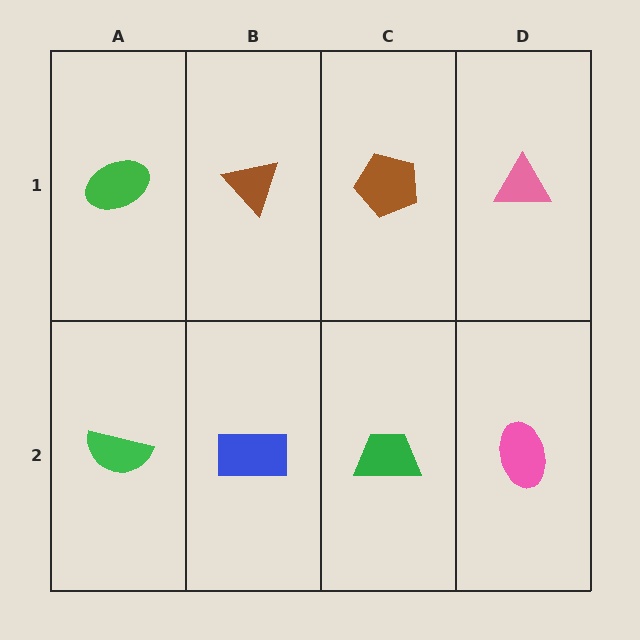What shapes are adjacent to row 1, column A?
A green semicircle (row 2, column A), a brown triangle (row 1, column B).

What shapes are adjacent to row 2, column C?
A brown pentagon (row 1, column C), a blue rectangle (row 2, column B), a pink ellipse (row 2, column D).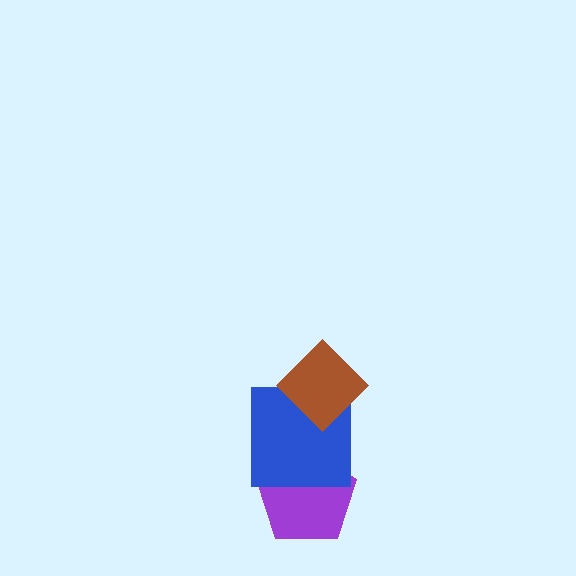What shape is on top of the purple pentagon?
The blue square is on top of the purple pentagon.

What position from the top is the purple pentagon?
The purple pentagon is 3rd from the top.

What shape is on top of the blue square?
The brown diamond is on top of the blue square.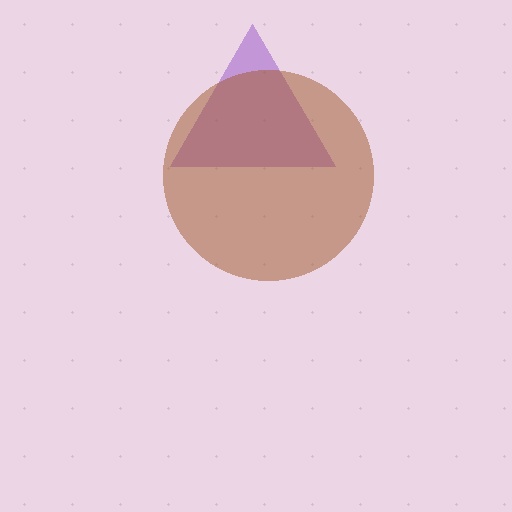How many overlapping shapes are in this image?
There are 2 overlapping shapes in the image.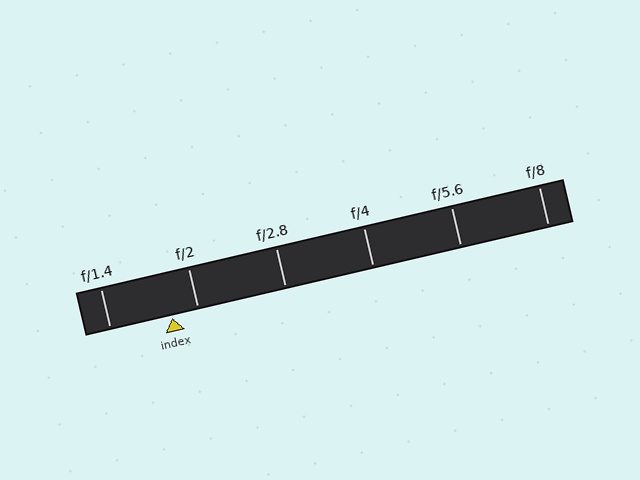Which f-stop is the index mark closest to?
The index mark is closest to f/2.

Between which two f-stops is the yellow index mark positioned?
The index mark is between f/1.4 and f/2.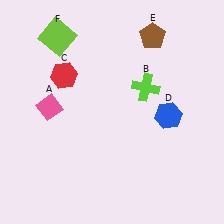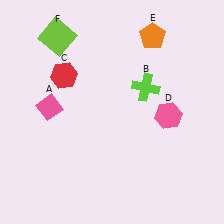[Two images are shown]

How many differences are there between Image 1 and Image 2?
There are 2 differences between the two images.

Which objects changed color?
D changed from blue to pink. E changed from brown to orange.